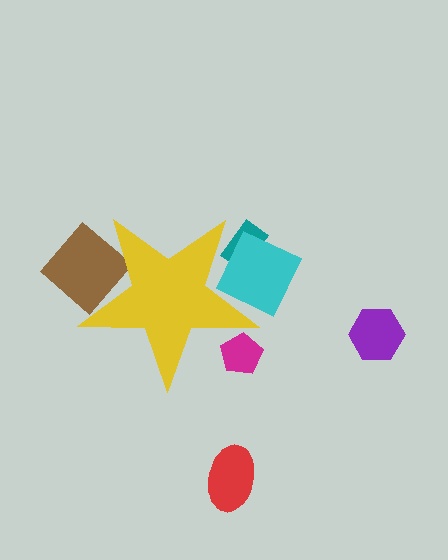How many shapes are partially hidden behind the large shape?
4 shapes are partially hidden.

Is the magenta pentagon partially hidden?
Yes, the magenta pentagon is partially hidden behind the yellow star.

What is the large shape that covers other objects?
A yellow star.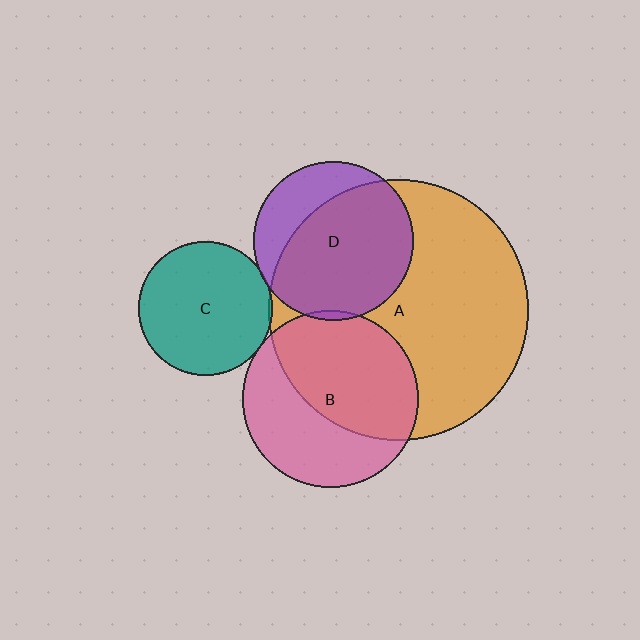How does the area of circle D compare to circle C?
Approximately 1.4 times.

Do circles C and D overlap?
Yes.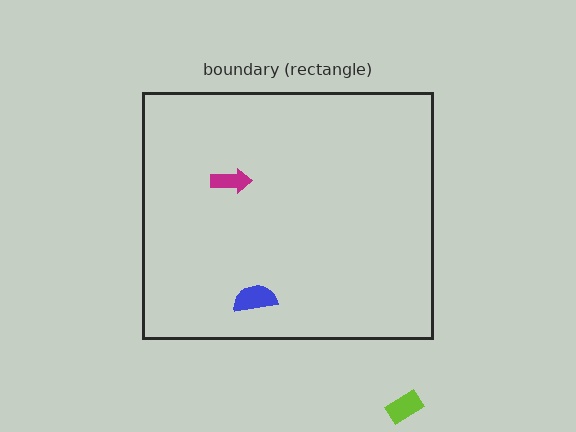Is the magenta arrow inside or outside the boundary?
Inside.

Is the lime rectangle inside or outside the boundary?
Outside.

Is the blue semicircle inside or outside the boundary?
Inside.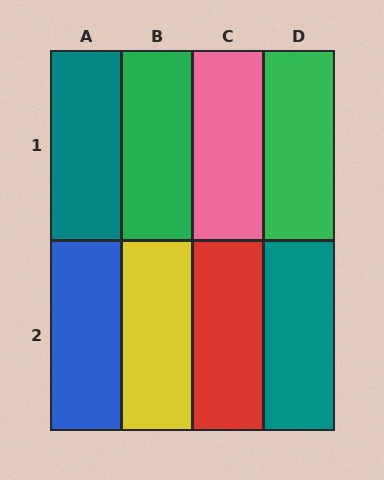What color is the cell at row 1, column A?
Teal.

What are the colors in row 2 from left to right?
Blue, yellow, red, teal.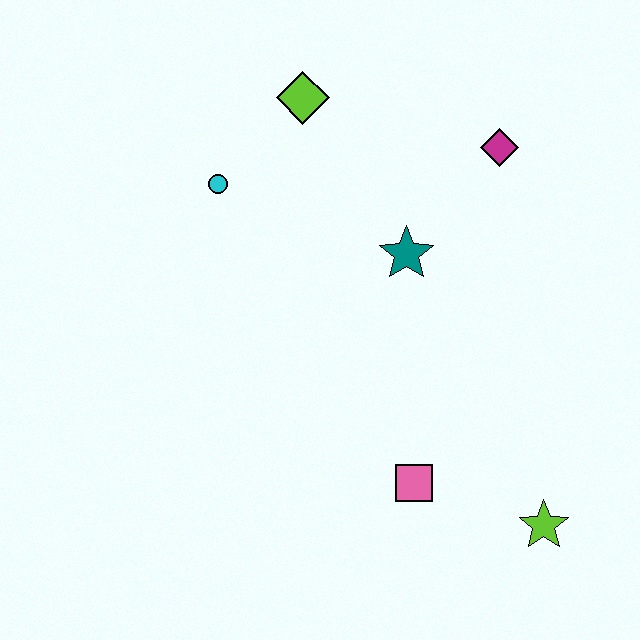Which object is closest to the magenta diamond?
The teal star is closest to the magenta diamond.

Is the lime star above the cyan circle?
No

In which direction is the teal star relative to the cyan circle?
The teal star is to the right of the cyan circle.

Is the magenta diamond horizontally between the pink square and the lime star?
Yes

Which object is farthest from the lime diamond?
The lime star is farthest from the lime diamond.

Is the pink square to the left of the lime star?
Yes